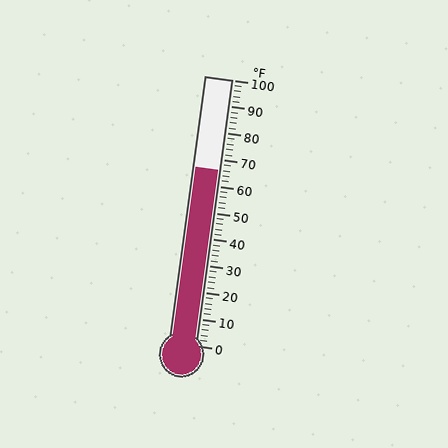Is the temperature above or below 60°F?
The temperature is above 60°F.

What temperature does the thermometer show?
The thermometer shows approximately 66°F.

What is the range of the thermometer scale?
The thermometer scale ranges from 0°F to 100°F.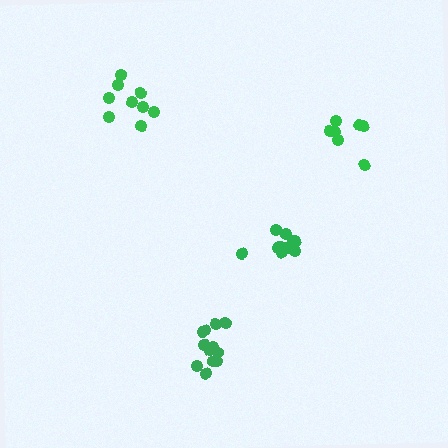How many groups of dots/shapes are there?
There are 4 groups.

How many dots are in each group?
Group 1: 9 dots, Group 2: 11 dots, Group 3: 12 dots, Group 4: 7 dots (39 total).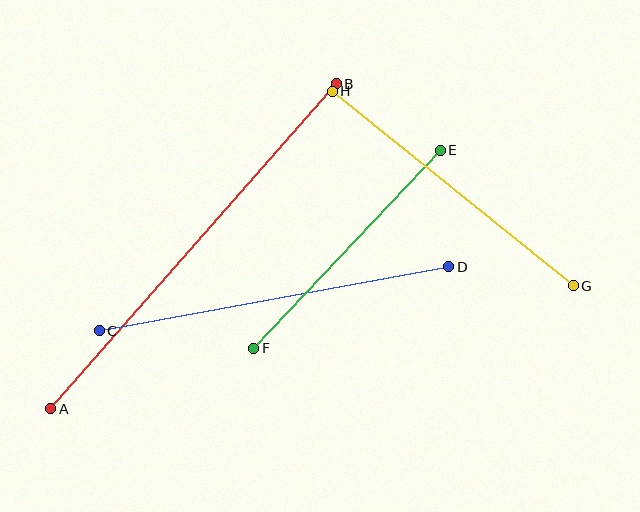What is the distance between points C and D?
The distance is approximately 355 pixels.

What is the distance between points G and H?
The distance is approximately 310 pixels.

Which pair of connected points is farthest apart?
Points A and B are farthest apart.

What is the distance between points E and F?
The distance is approximately 272 pixels.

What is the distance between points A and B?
The distance is approximately 432 pixels.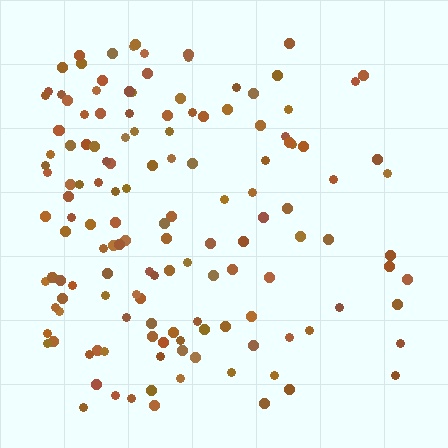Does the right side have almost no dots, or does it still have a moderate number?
Still a moderate number, just noticeably fewer than the left.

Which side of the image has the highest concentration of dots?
The left.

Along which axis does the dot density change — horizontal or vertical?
Horizontal.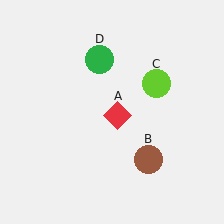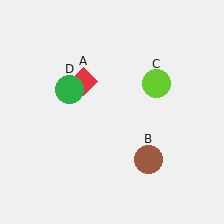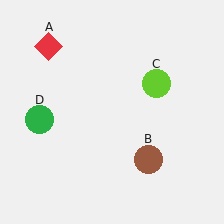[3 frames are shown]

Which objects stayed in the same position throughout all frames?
Brown circle (object B) and lime circle (object C) remained stationary.